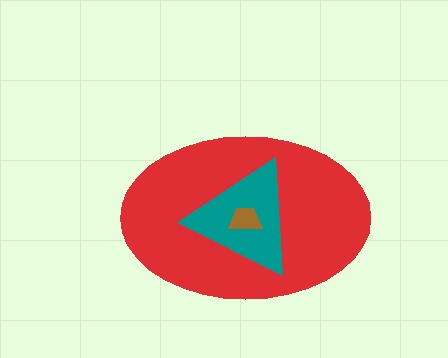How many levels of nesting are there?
3.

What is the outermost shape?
The red ellipse.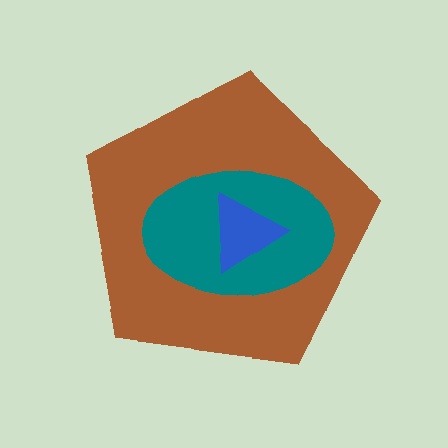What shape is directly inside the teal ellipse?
The blue triangle.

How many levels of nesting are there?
3.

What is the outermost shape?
The brown pentagon.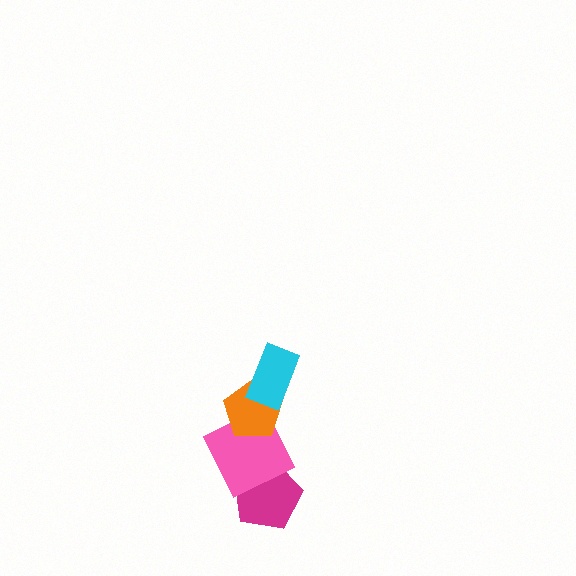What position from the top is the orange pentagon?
The orange pentagon is 2nd from the top.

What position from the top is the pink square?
The pink square is 3rd from the top.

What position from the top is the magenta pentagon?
The magenta pentagon is 4th from the top.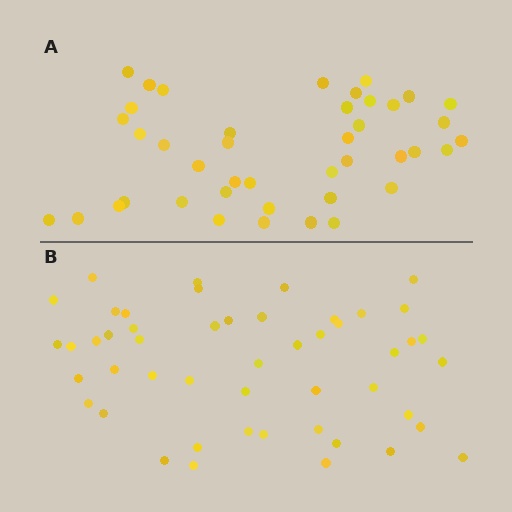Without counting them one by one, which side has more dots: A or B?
Region B (the bottom region) has more dots.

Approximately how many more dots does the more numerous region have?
Region B has roughly 8 or so more dots than region A.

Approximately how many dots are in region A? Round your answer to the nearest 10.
About 40 dots. (The exact count is 42, which rounds to 40.)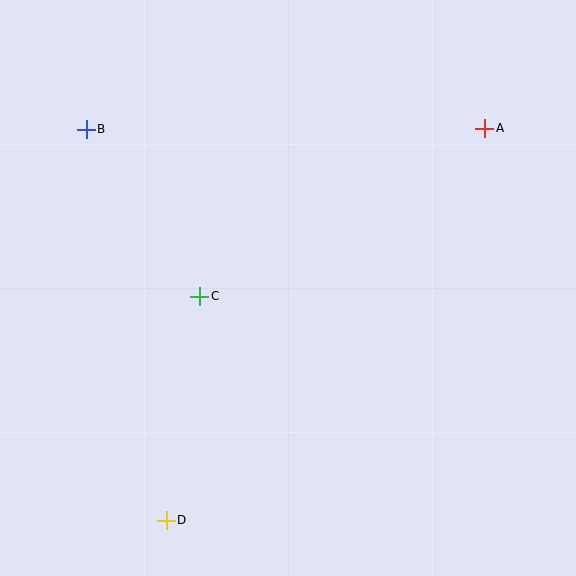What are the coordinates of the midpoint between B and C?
The midpoint between B and C is at (143, 213).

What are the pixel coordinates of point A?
Point A is at (485, 128).